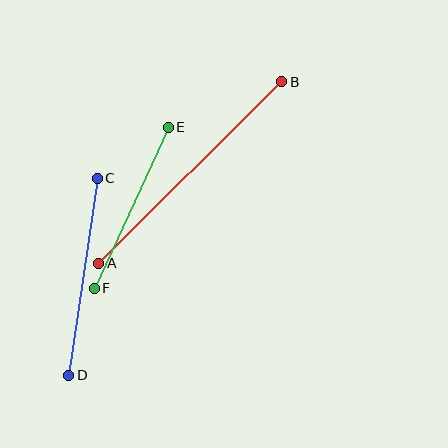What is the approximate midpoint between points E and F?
The midpoint is at approximately (131, 208) pixels.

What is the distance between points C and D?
The distance is approximately 199 pixels.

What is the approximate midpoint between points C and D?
The midpoint is at approximately (83, 277) pixels.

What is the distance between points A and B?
The distance is approximately 257 pixels.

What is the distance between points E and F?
The distance is approximately 177 pixels.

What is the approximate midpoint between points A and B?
The midpoint is at approximately (190, 173) pixels.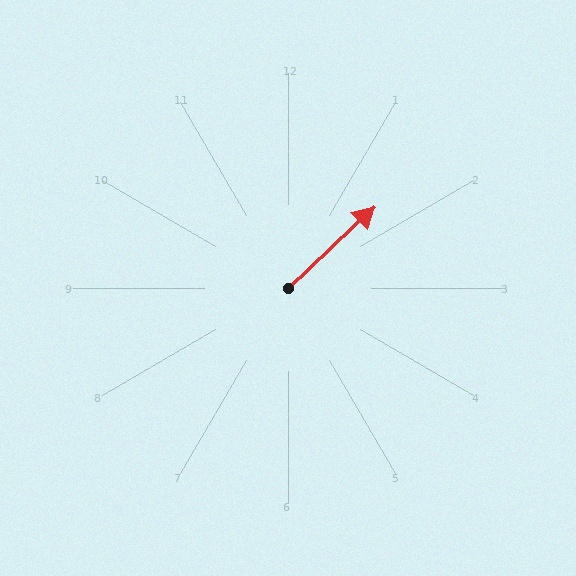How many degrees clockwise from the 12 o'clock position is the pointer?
Approximately 47 degrees.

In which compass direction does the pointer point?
Northeast.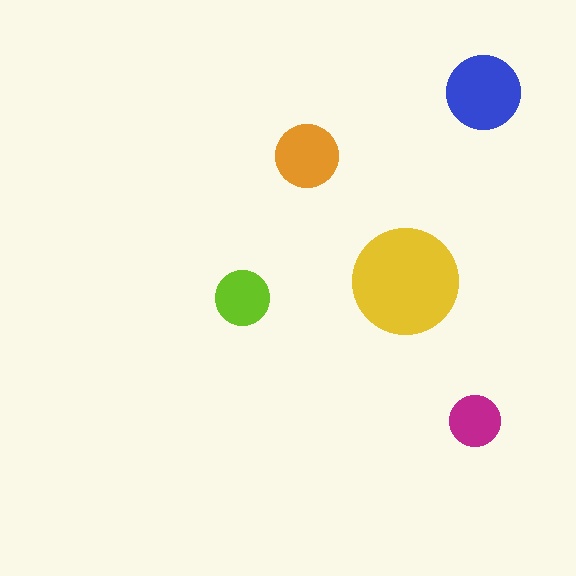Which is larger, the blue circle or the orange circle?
The blue one.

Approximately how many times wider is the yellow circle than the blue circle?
About 1.5 times wider.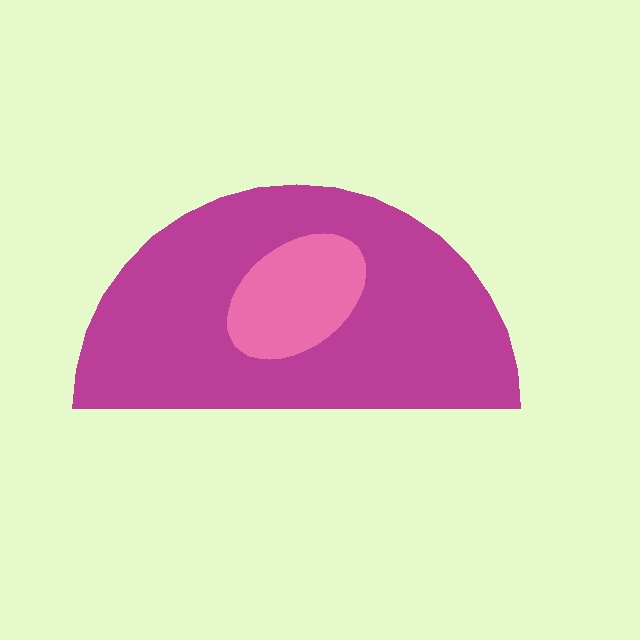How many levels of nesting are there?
2.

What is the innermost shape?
The pink ellipse.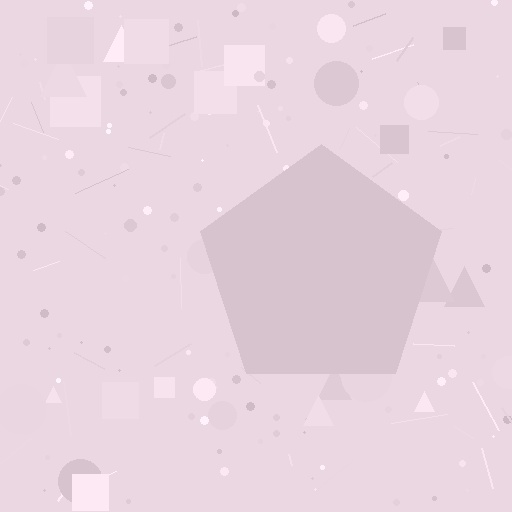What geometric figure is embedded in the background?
A pentagon is embedded in the background.